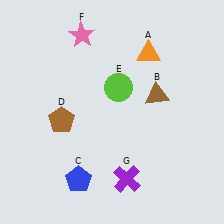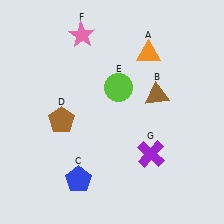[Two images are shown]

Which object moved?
The purple cross (G) moved up.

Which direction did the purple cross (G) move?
The purple cross (G) moved up.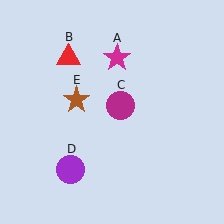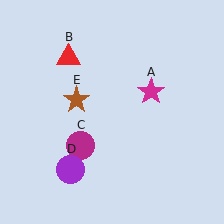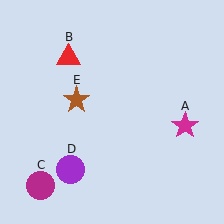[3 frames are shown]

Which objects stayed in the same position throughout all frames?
Red triangle (object B) and purple circle (object D) and brown star (object E) remained stationary.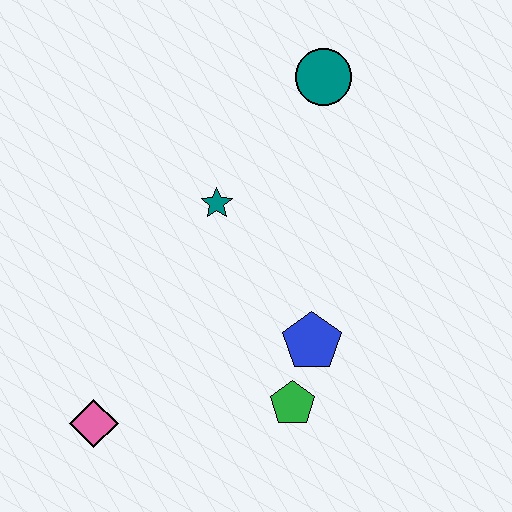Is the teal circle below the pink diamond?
No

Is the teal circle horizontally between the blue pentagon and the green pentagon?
No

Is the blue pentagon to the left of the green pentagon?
No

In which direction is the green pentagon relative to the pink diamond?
The green pentagon is to the right of the pink diamond.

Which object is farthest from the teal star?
The pink diamond is farthest from the teal star.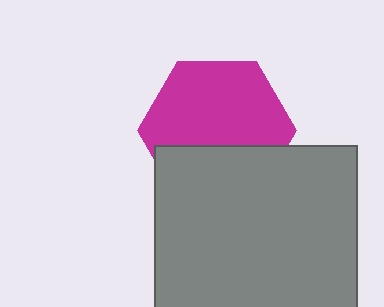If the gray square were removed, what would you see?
You would see the complete magenta hexagon.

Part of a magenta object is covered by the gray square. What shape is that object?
It is a hexagon.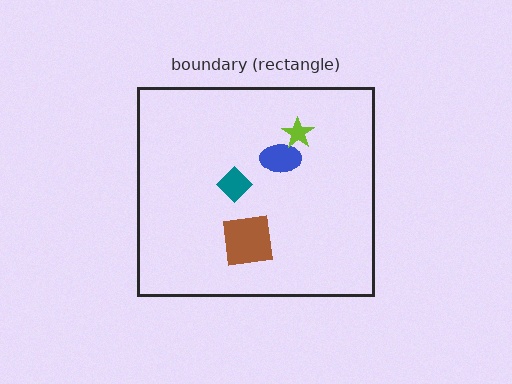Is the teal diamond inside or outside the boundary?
Inside.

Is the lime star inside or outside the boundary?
Inside.